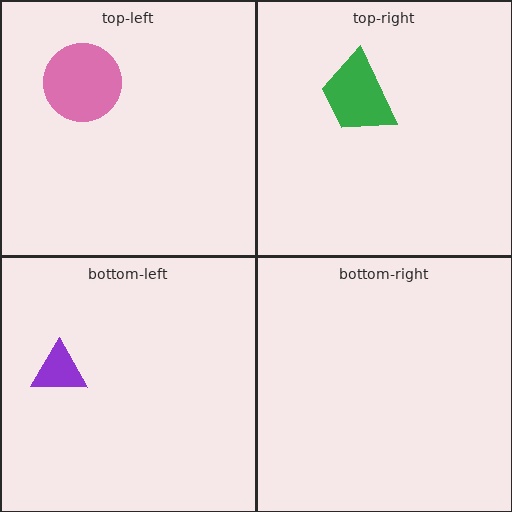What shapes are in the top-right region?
The green trapezoid.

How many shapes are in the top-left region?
1.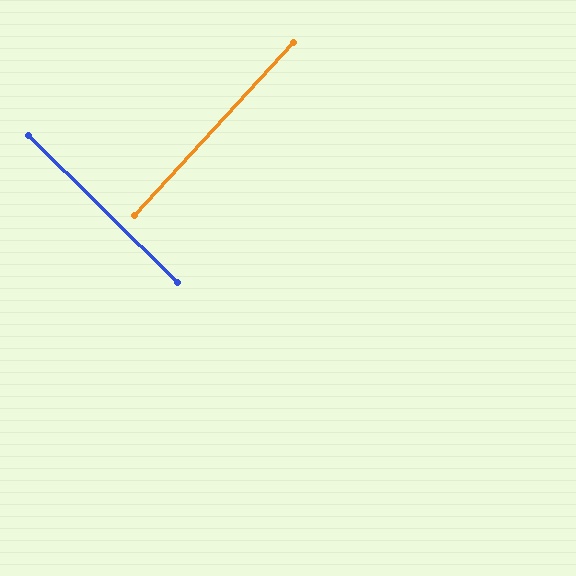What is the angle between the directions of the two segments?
Approximately 88 degrees.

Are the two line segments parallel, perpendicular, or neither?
Perpendicular — they meet at approximately 88°.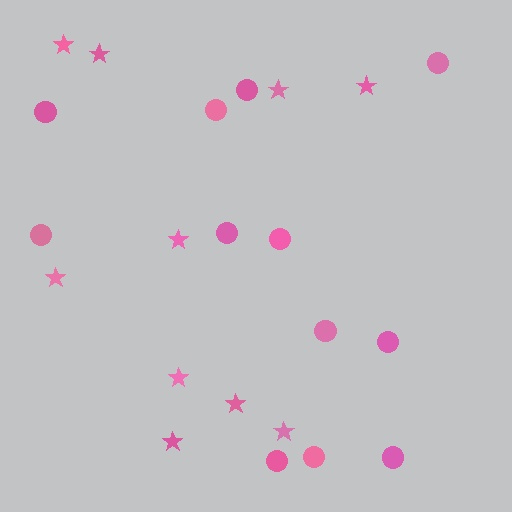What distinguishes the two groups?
There are 2 groups: one group of stars (10) and one group of circles (12).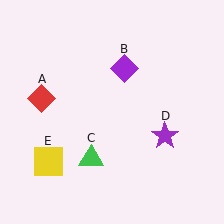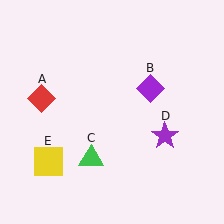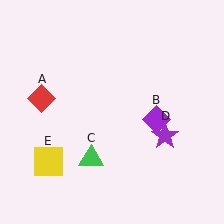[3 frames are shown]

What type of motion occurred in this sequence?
The purple diamond (object B) rotated clockwise around the center of the scene.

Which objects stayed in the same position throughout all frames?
Red diamond (object A) and green triangle (object C) and purple star (object D) and yellow square (object E) remained stationary.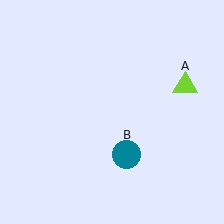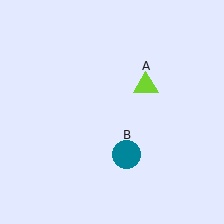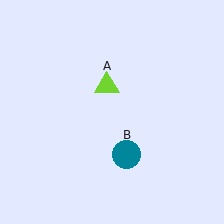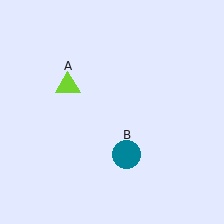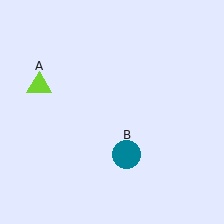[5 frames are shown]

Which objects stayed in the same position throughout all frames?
Teal circle (object B) remained stationary.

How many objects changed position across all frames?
1 object changed position: lime triangle (object A).